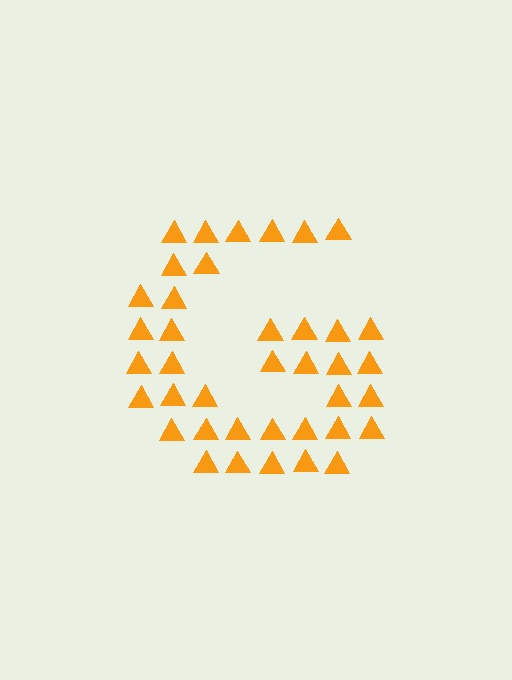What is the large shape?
The large shape is the letter G.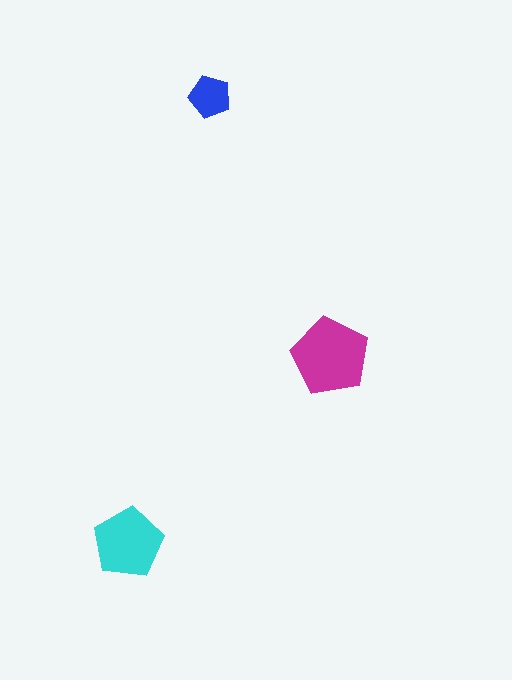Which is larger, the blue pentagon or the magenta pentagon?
The magenta one.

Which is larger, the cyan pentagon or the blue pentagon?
The cyan one.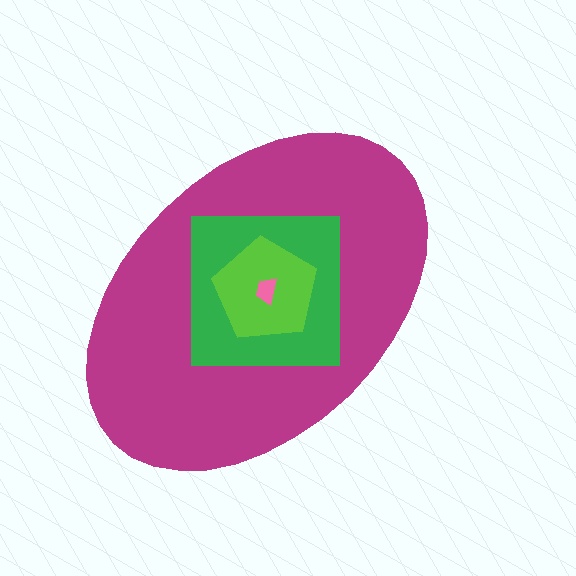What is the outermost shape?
The magenta ellipse.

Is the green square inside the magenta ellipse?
Yes.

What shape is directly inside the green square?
The lime pentagon.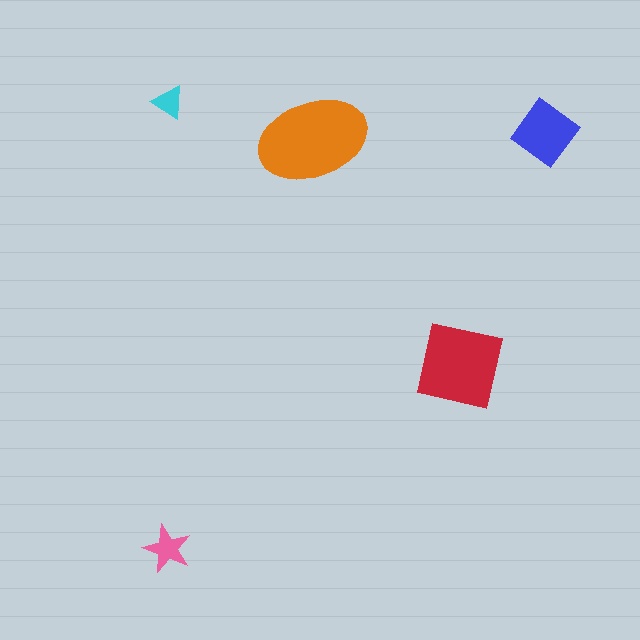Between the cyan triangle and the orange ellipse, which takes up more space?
The orange ellipse.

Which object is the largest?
The orange ellipse.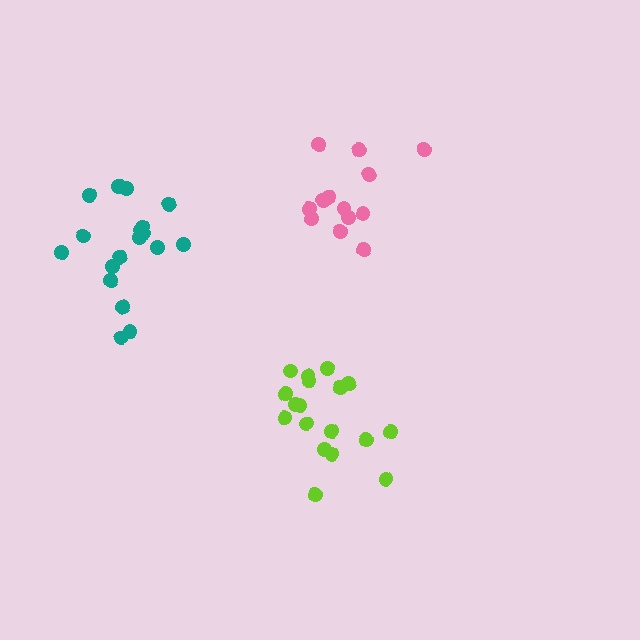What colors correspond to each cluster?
The clusters are colored: lime, pink, teal.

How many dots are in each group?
Group 1: 18 dots, Group 2: 13 dots, Group 3: 18 dots (49 total).